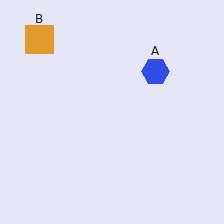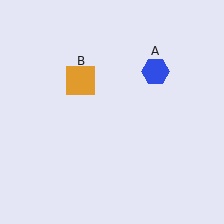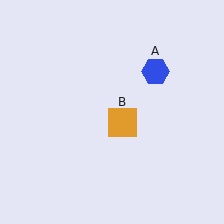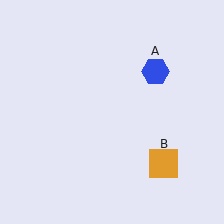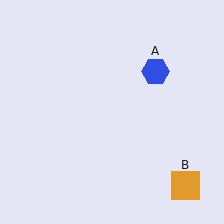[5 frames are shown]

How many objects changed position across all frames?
1 object changed position: orange square (object B).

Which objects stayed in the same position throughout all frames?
Blue hexagon (object A) remained stationary.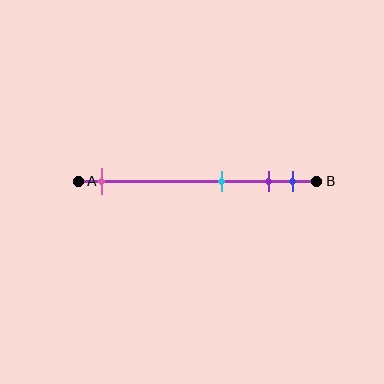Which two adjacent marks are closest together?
The purple and blue marks are the closest adjacent pair.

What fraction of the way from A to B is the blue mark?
The blue mark is approximately 90% (0.9) of the way from A to B.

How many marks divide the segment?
There are 4 marks dividing the segment.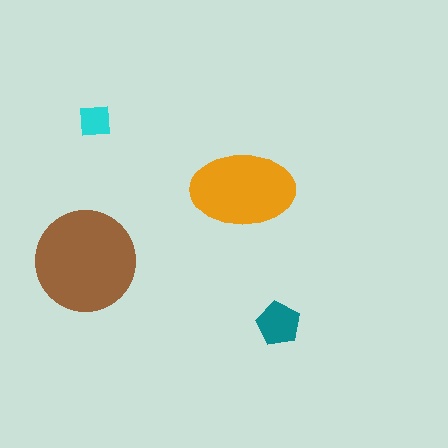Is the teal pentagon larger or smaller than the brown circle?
Smaller.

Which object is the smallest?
The cyan square.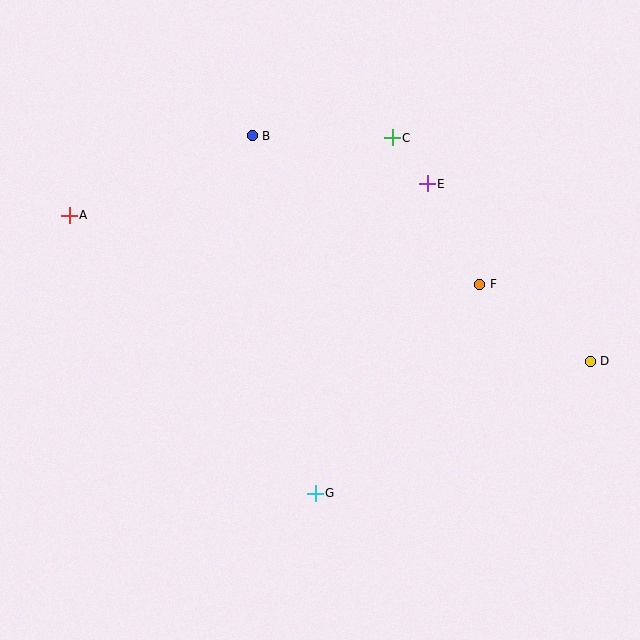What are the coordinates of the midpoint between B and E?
The midpoint between B and E is at (340, 160).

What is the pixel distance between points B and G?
The distance between B and G is 363 pixels.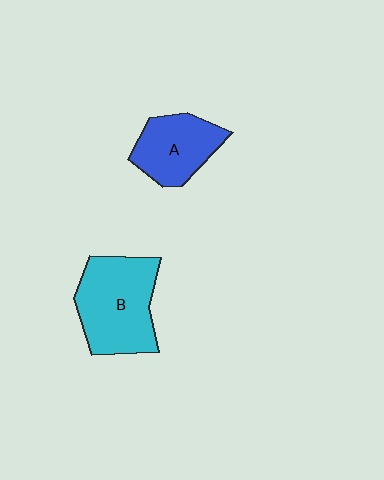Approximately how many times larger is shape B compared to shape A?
Approximately 1.5 times.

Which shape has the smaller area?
Shape A (blue).